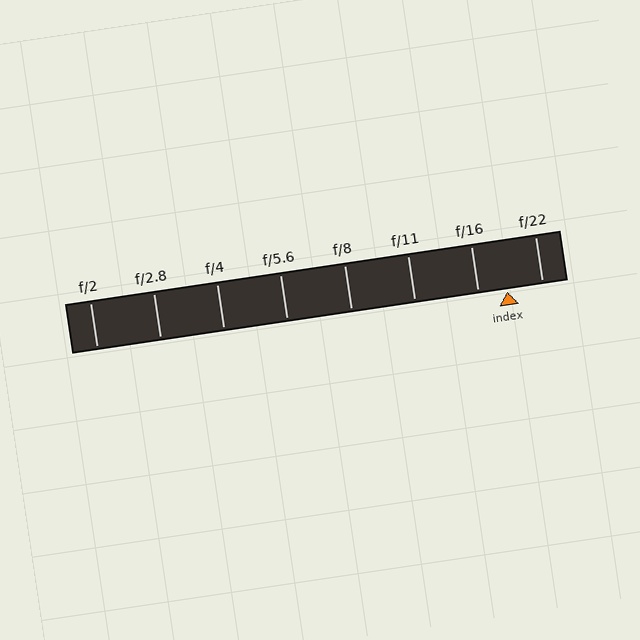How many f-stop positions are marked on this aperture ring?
There are 8 f-stop positions marked.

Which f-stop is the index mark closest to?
The index mark is closest to f/16.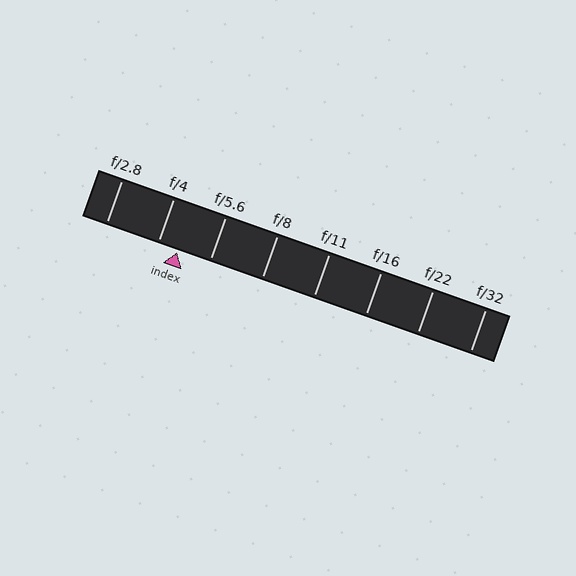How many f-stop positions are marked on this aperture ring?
There are 8 f-stop positions marked.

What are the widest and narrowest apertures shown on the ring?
The widest aperture shown is f/2.8 and the narrowest is f/32.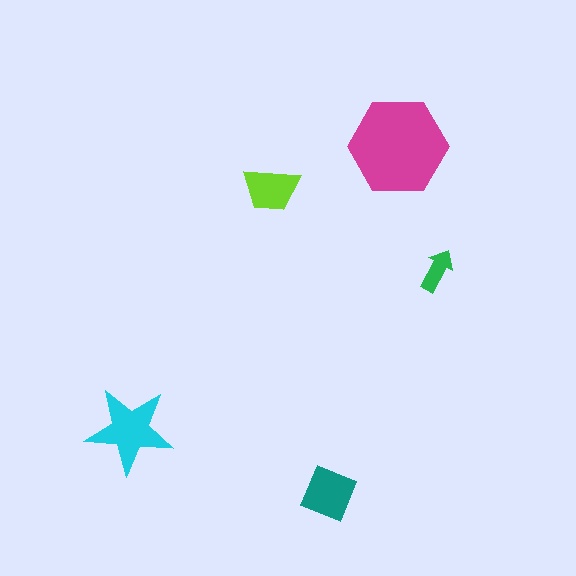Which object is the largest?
The magenta hexagon.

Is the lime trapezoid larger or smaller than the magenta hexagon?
Smaller.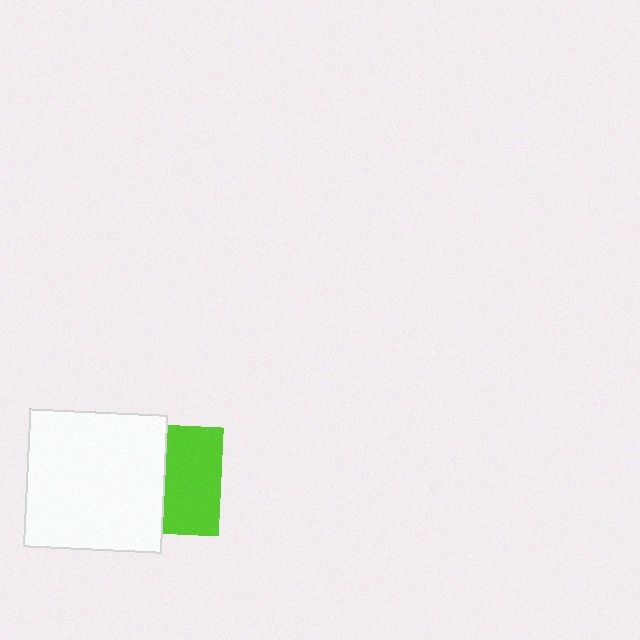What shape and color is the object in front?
The object in front is a white square.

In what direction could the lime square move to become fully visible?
The lime square could move right. That would shift it out from behind the white square entirely.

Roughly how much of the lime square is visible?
About half of it is visible (roughly 51%).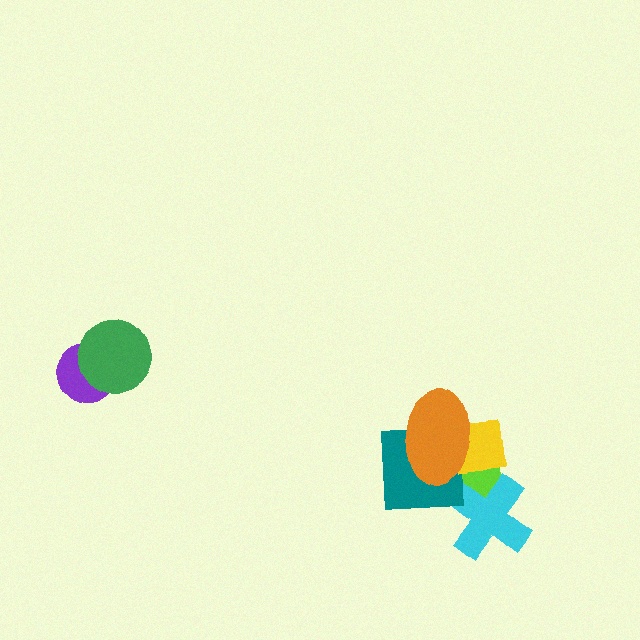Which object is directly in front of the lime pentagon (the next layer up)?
The cyan cross is directly in front of the lime pentagon.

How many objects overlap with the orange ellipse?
3 objects overlap with the orange ellipse.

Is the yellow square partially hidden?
Yes, it is partially covered by another shape.